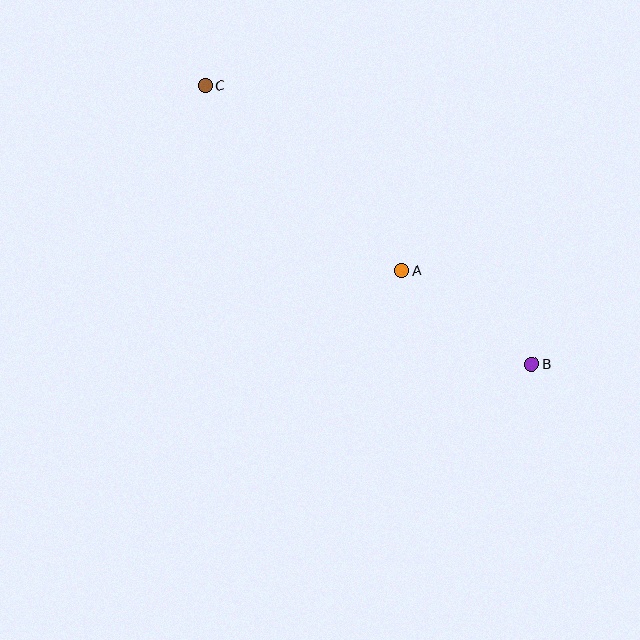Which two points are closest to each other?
Points A and B are closest to each other.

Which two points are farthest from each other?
Points B and C are farthest from each other.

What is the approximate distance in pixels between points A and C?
The distance between A and C is approximately 270 pixels.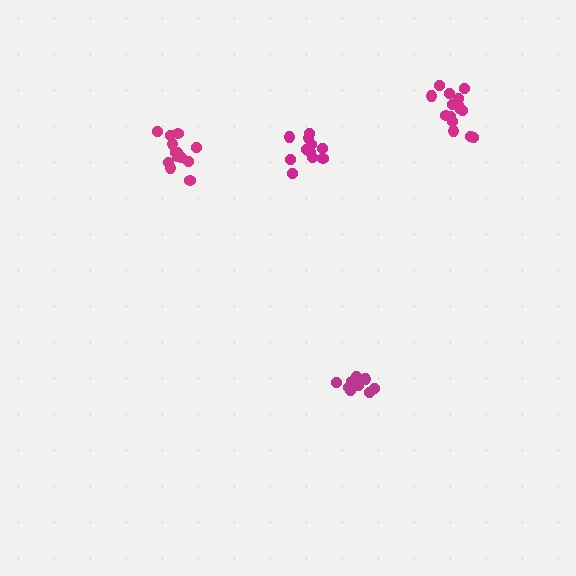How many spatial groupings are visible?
There are 4 spatial groupings.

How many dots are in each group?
Group 1: 9 dots, Group 2: 11 dots, Group 3: 13 dots, Group 4: 15 dots (48 total).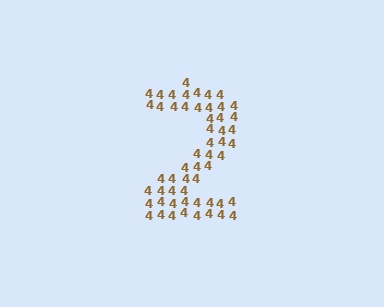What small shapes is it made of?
It is made of small digit 4's.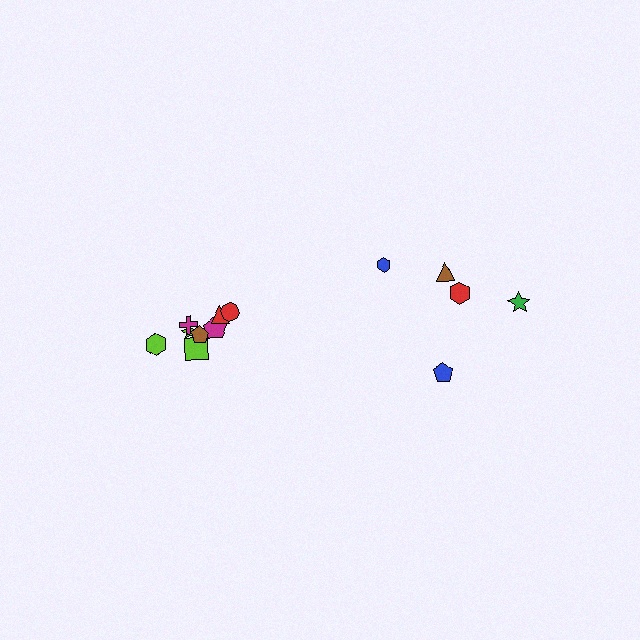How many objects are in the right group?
There are 5 objects.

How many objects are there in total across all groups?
There are 13 objects.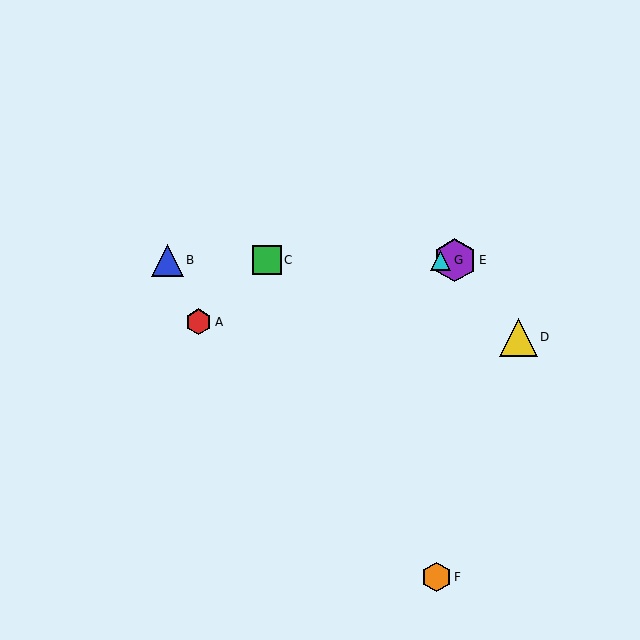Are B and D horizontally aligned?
No, B is at y≈260 and D is at y≈337.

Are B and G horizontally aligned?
Yes, both are at y≈260.